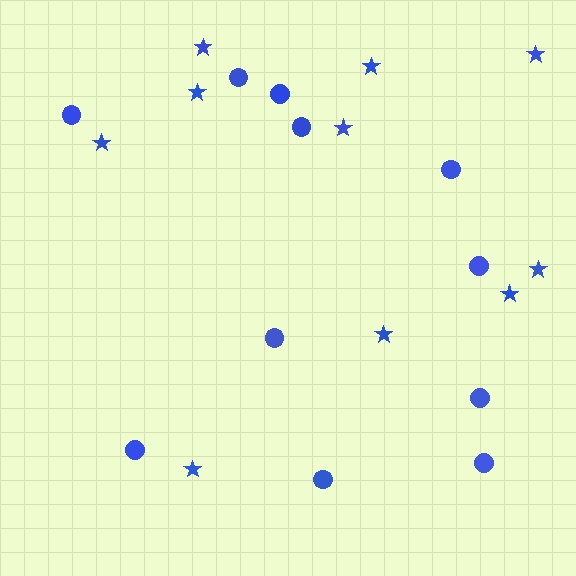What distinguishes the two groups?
There are 2 groups: one group of circles (11) and one group of stars (10).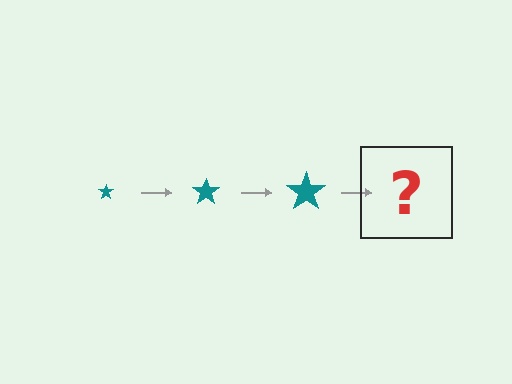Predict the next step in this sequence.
The next step is a teal star, larger than the previous one.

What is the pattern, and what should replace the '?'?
The pattern is that the star gets progressively larger each step. The '?' should be a teal star, larger than the previous one.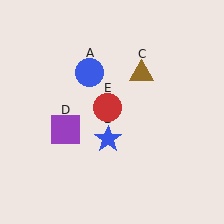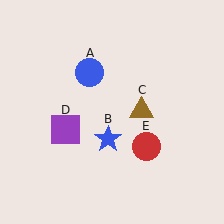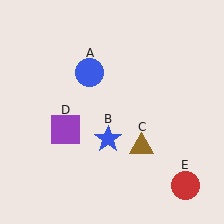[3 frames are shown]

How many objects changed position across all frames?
2 objects changed position: brown triangle (object C), red circle (object E).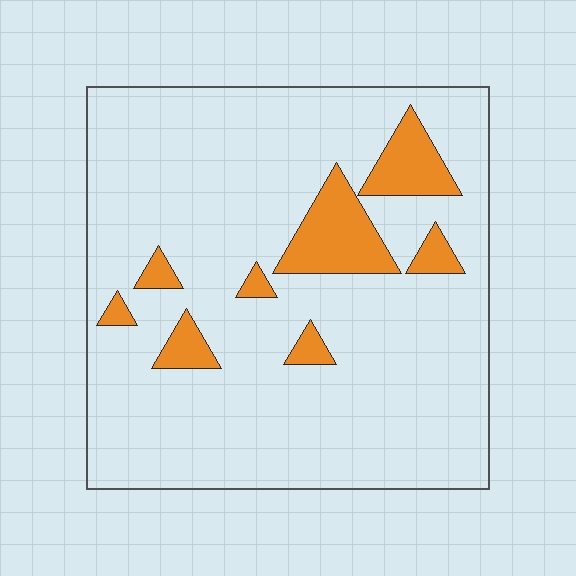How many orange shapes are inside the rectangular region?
8.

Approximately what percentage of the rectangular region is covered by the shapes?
Approximately 10%.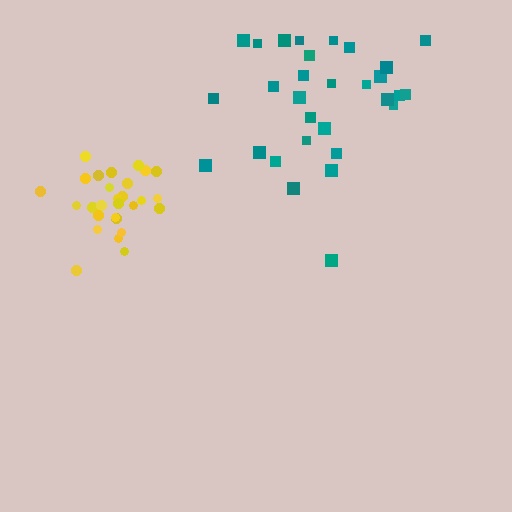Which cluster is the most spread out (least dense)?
Teal.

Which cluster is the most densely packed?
Yellow.